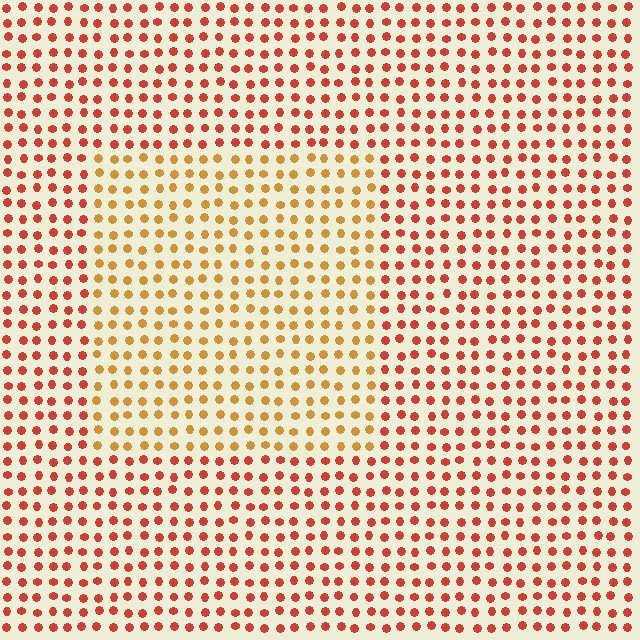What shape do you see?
I see a rectangle.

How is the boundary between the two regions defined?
The boundary is defined purely by a slight shift in hue (about 34 degrees). Spacing, size, and orientation are identical on both sides.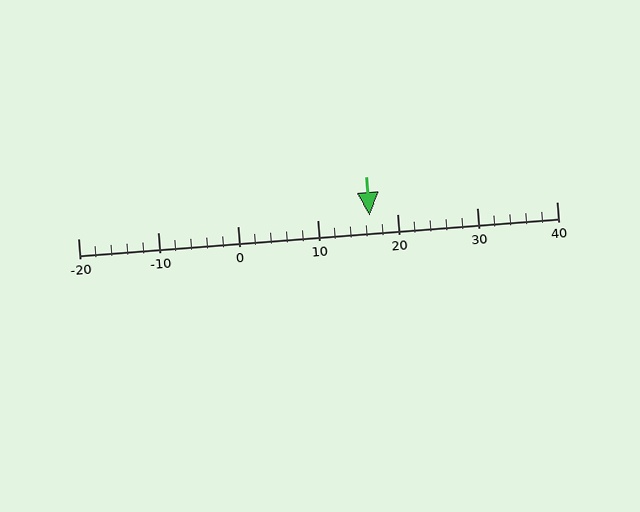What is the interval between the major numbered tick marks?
The major tick marks are spaced 10 units apart.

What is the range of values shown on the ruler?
The ruler shows values from -20 to 40.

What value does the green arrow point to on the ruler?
The green arrow points to approximately 17.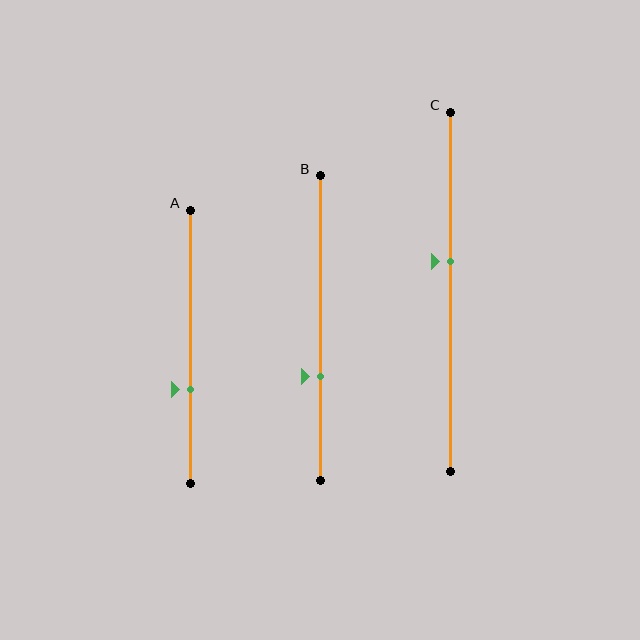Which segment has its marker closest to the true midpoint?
Segment C has its marker closest to the true midpoint.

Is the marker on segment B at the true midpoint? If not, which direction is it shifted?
No, the marker on segment B is shifted downward by about 16% of the segment length.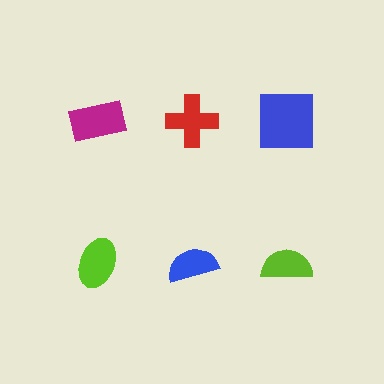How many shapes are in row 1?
3 shapes.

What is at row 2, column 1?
A lime ellipse.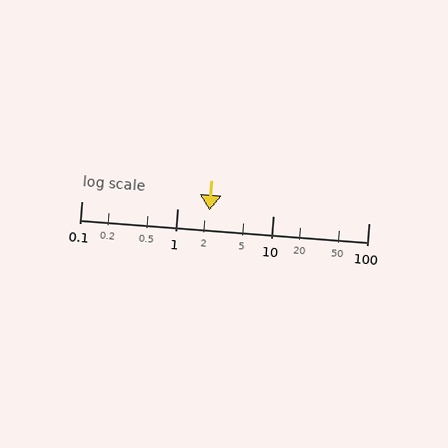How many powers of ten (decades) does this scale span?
The scale spans 3 decades, from 0.1 to 100.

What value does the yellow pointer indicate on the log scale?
The pointer indicates approximately 2.2.